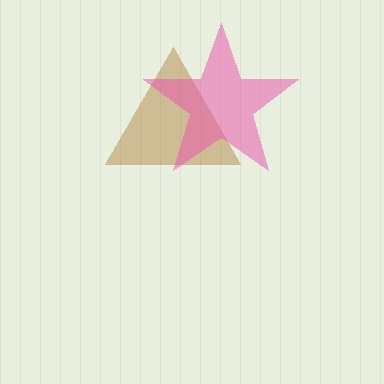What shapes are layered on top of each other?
The layered shapes are: a brown triangle, a pink star.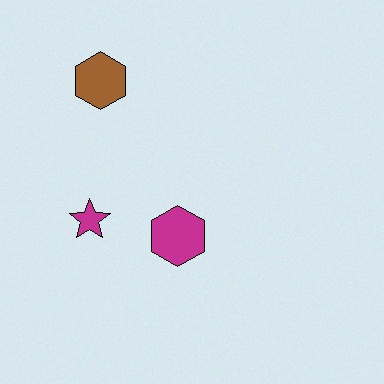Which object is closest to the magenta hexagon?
The magenta star is closest to the magenta hexagon.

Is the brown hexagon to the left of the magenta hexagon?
Yes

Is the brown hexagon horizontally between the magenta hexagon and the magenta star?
Yes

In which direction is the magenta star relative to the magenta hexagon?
The magenta star is to the left of the magenta hexagon.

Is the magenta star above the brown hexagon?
No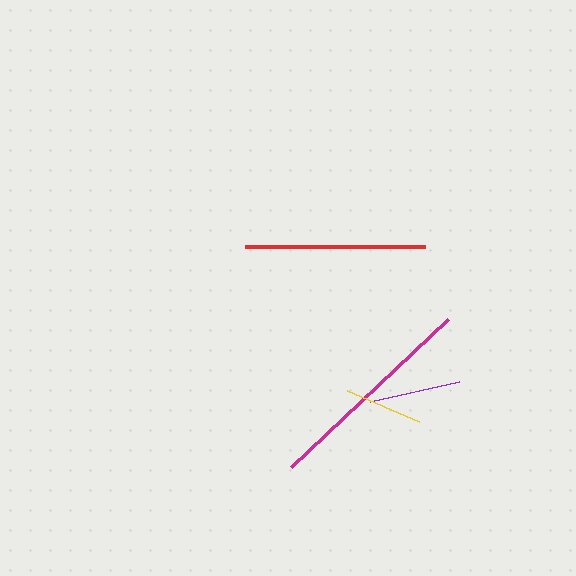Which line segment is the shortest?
The yellow line is the shortest at approximately 78 pixels.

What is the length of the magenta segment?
The magenta segment is approximately 216 pixels long.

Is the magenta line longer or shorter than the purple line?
The magenta line is longer than the purple line.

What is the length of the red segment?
The red segment is approximately 180 pixels long.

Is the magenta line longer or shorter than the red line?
The magenta line is longer than the red line.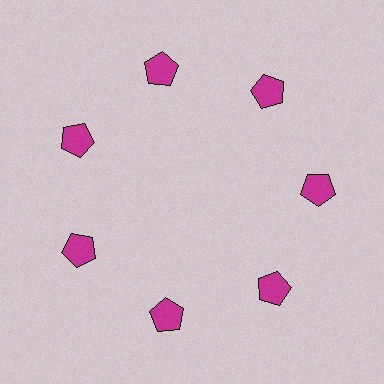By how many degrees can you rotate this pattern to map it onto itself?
The pattern maps onto itself every 51 degrees of rotation.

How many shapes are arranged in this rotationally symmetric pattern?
There are 7 shapes, arranged in 7 groups of 1.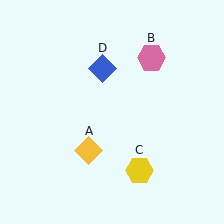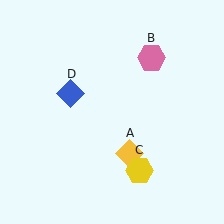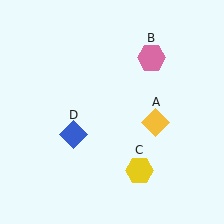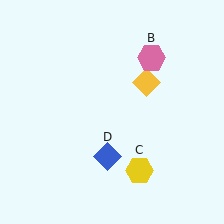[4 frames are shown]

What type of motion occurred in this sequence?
The yellow diamond (object A), blue diamond (object D) rotated counterclockwise around the center of the scene.